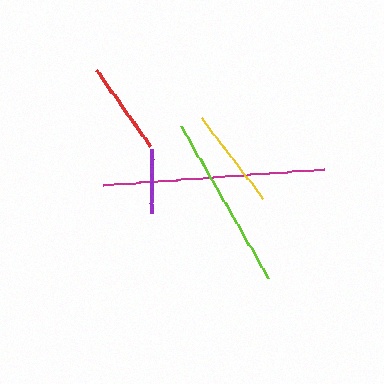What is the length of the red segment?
The red segment is approximately 93 pixels long.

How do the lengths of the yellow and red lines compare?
The yellow and red lines are approximately the same length.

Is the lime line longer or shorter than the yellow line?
The lime line is longer than the yellow line.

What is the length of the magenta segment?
The magenta segment is approximately 222 pixels long.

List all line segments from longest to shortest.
From longest to shortest: magenta, lime, yellow, red, purple.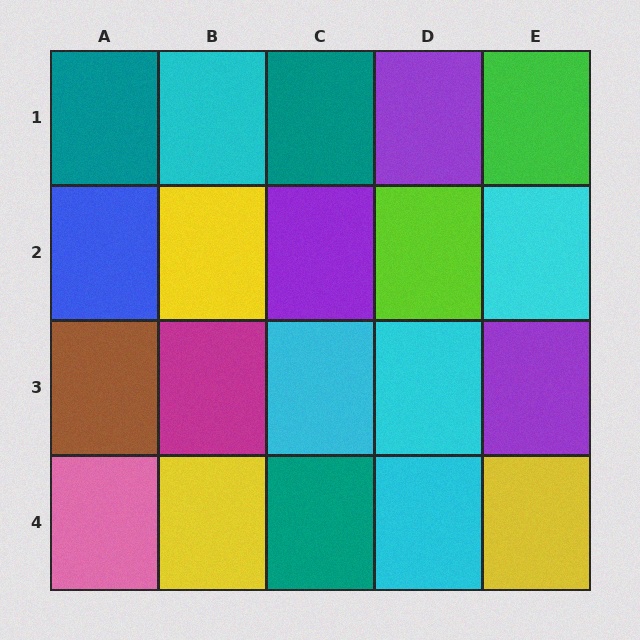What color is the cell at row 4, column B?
Yellow.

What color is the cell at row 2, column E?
Cyan.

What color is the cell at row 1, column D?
Purple.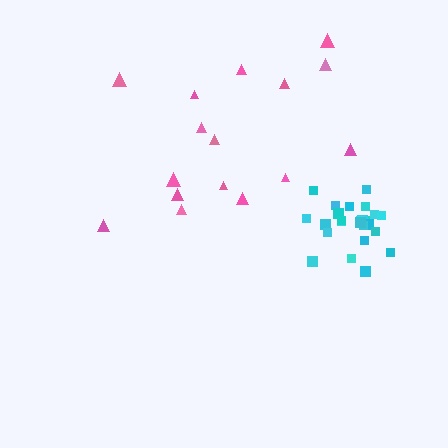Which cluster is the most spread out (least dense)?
Pink.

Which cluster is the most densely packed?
Cyan.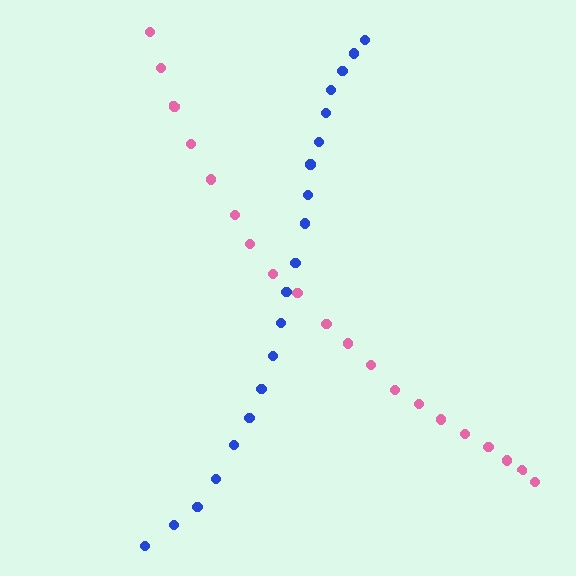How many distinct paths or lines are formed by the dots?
There are 2 distinct paths.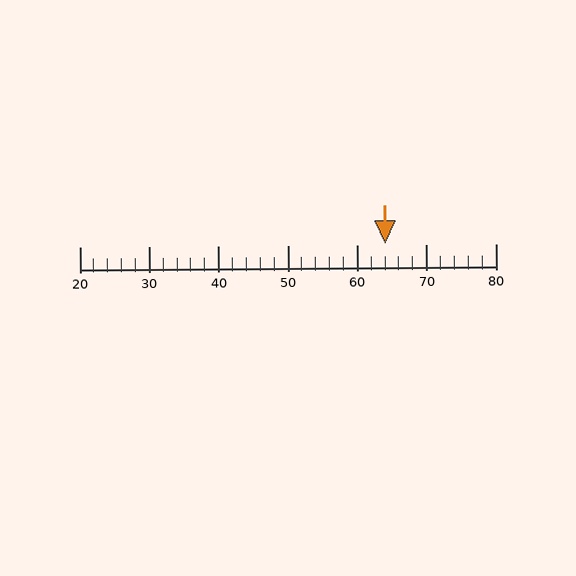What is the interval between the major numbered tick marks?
The major tick marks are spaced 10 units apart.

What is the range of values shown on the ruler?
The ruler shows values from 20 to 80.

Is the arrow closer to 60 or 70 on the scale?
The arrow is closer to 60.